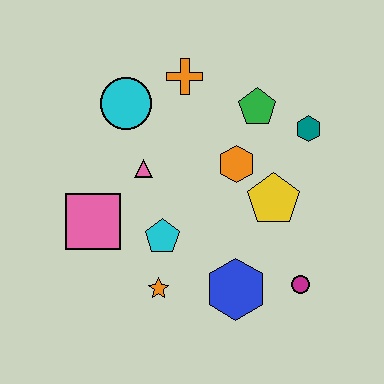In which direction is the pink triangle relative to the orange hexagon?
The pink triangle is to the left of the orange hexagon.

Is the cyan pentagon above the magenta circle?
Yes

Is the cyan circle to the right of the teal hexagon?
No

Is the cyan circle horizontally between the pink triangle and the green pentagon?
No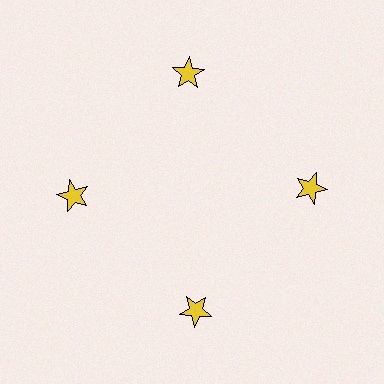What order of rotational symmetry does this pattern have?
This pattern has 4-fold rotational symmetry.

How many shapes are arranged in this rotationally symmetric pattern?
There are 4 shapes, arranged in 4 groups of 1.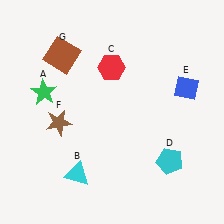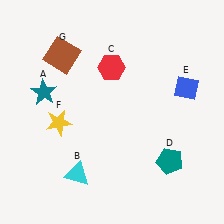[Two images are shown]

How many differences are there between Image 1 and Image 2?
There are 3 differences between the two images.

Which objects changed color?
A changed from green to teal. D changed from cyan to teal. F changed from brown to yellow.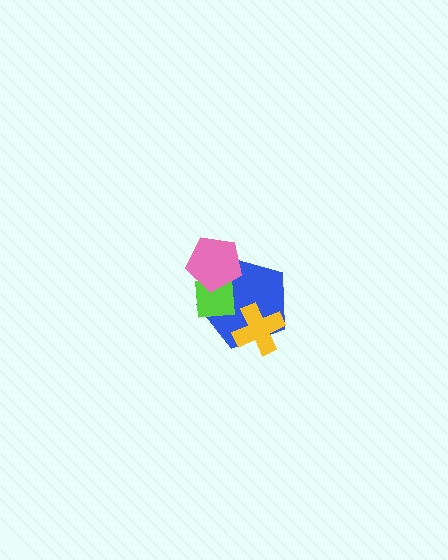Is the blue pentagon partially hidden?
Yes, it is partially covered by another shape.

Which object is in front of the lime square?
The pink pentagon is in front of the lime square.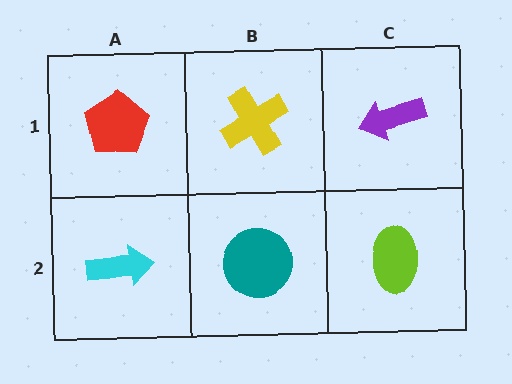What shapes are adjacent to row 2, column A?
A red pentagon (row 1, column A), a teal circle (row 2, column B).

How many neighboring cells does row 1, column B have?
3.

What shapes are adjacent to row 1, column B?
A teal circle (row 2, column B), a red pentagon (row 1, column A), a purple arrow (row 1, column C).